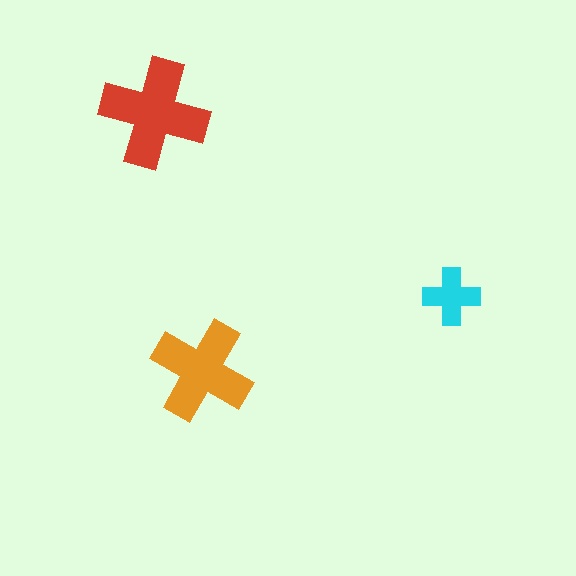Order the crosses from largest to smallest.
the red one, the orange one, the cyan one.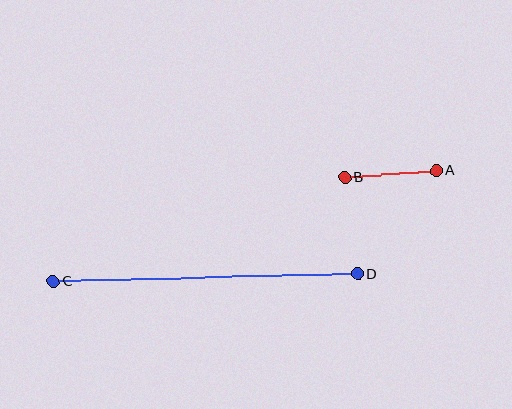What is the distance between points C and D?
The distance is approximately 304 pixels.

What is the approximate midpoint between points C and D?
The midpoint is at approximately (206, 277) pixels.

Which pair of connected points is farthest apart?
Points C and D are farthest apart.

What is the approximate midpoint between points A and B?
The midpoint is at approximately (391, 174) pixels.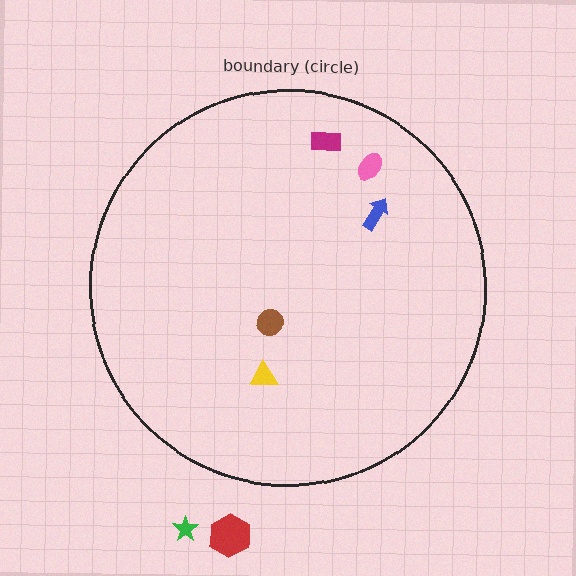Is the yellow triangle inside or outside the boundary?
Inside.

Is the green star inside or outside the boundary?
Outside.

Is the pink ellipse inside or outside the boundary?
Inside.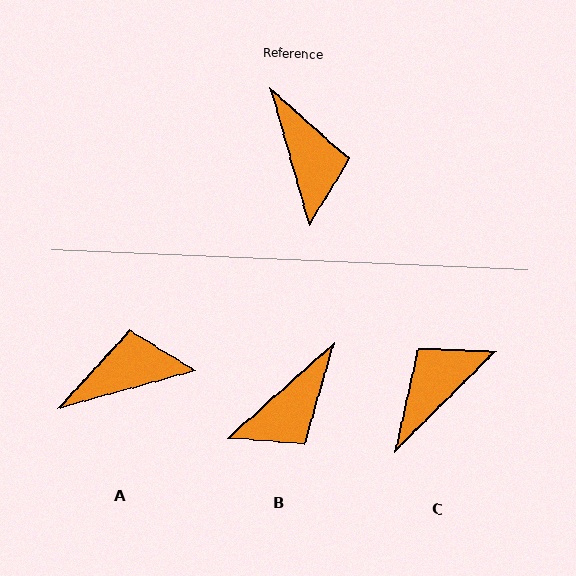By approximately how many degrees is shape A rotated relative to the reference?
Approximately 89 degrees counter-clockwise.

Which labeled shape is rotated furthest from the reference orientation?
C, about 119 degrees away.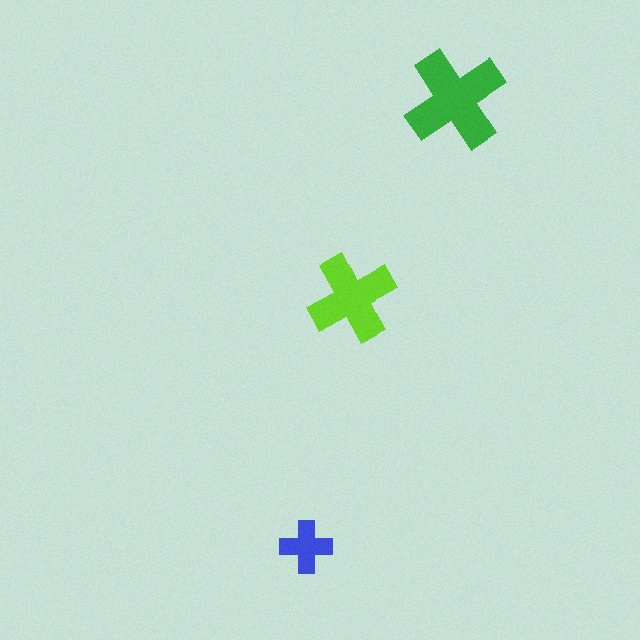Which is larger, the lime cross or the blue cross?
The lime one.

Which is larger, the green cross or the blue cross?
The green one.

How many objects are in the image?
There are 3 objects in the image.